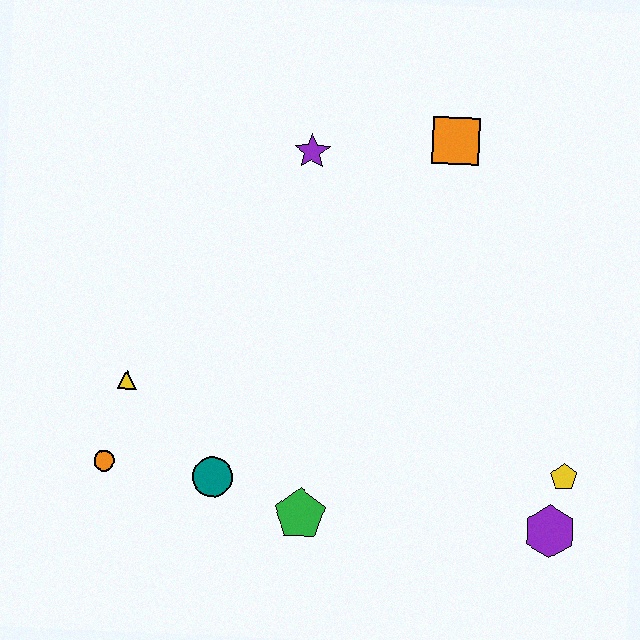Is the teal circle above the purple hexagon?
Yes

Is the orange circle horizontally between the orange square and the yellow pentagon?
No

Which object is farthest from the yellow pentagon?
The orange circle is farthest from the yellow pentagon.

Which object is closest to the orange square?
The purple star is closest to the orange square.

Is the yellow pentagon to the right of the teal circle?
Yes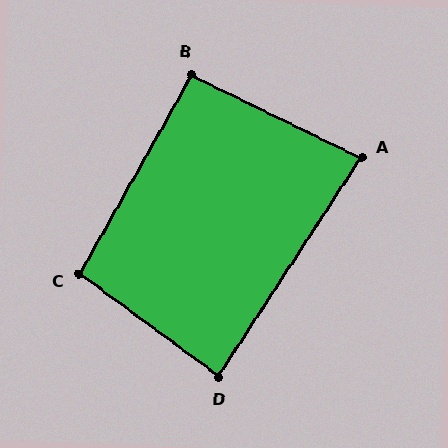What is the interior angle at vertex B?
Approximately 93 degrees (approximately right).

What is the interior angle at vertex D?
Approximately 87 degrees (approximately right).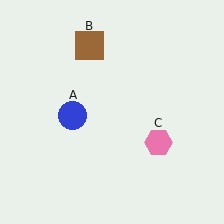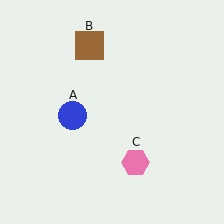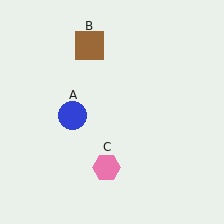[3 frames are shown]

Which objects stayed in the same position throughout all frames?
Blue circle (object A) and brown square (object B) remained stationary.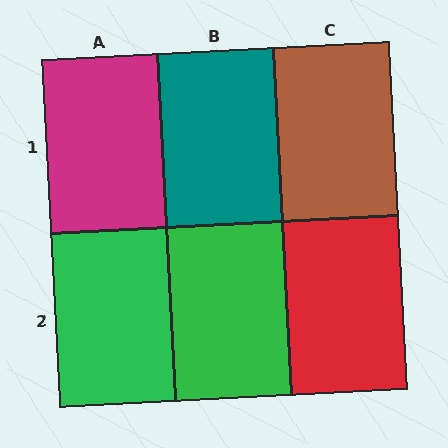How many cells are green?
2 cells are green.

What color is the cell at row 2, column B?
Green.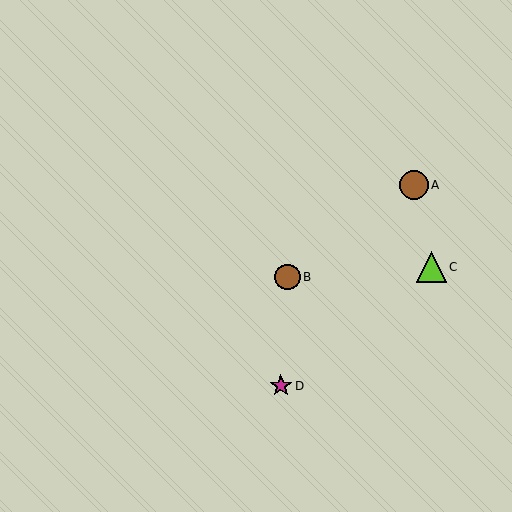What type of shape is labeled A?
Shape A is a brown circle.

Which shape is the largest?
The lime triangle (labeled C) is the largest.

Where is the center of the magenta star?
The center of the magenta star is at (281, 386).